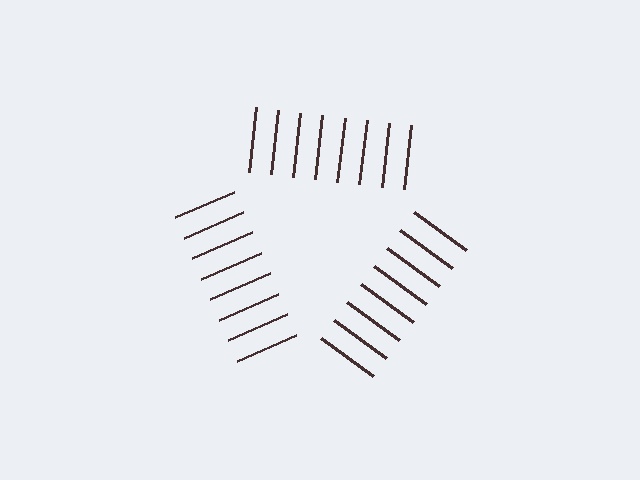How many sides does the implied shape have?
3 sides — the line-ends trace a triangle.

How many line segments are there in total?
24 — 8 along each of the 3 edges.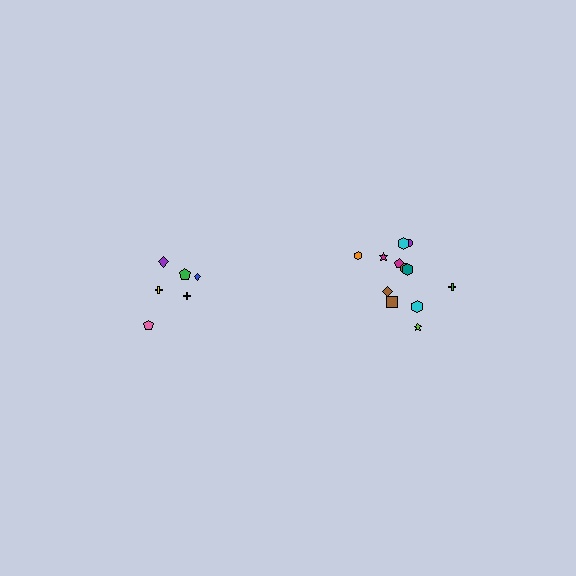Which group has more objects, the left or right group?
The right group.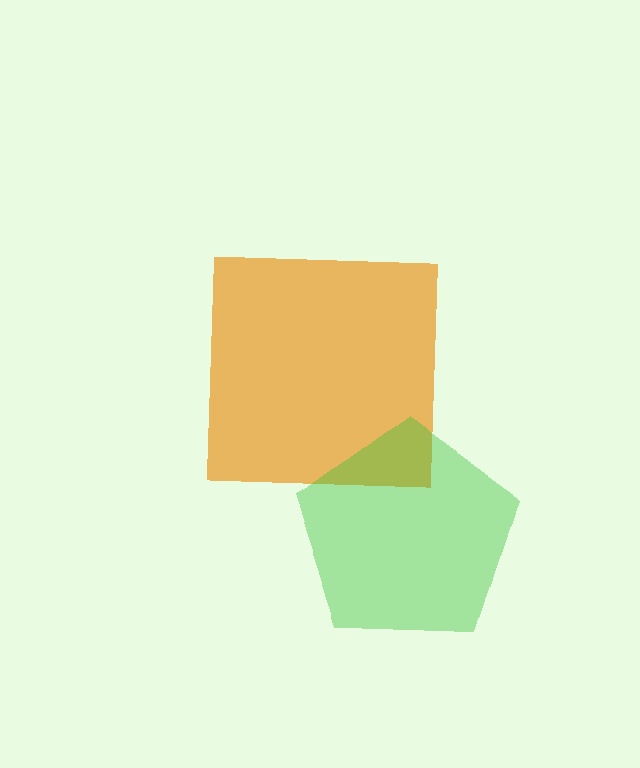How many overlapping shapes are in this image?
There are 2 overlapping shapes in the image.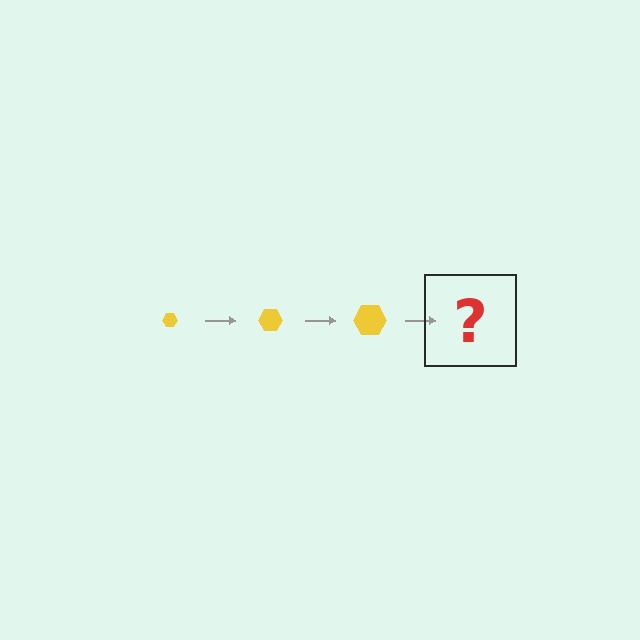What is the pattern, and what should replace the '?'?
The pattern is that the hexagon gets progressively larger each step. The '?' should be a yellow hexagon, larger than the previous one.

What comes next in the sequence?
The next element should be a yellow hexagon, larger than the previous one.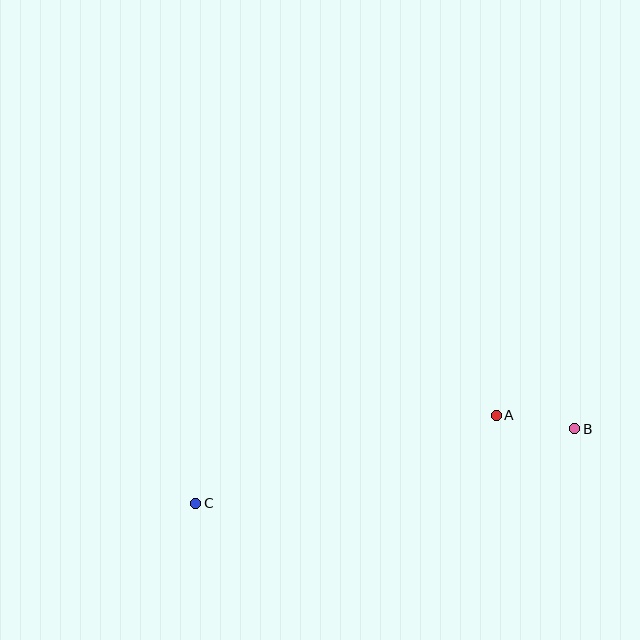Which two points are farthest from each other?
Points B and C are farthest from each other.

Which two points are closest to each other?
Points A and B are closest to each other.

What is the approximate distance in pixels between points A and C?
The distance between A and C is approximately 313 pixels.